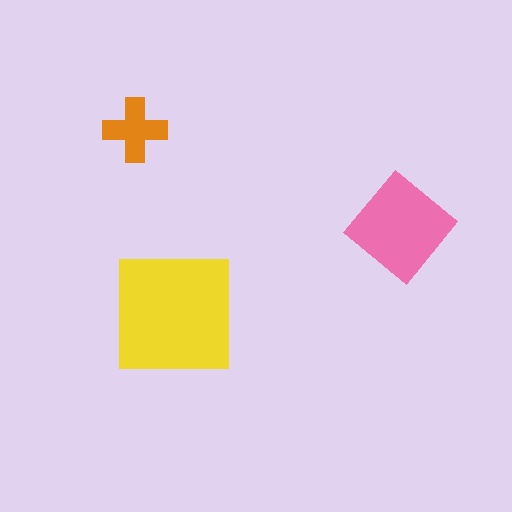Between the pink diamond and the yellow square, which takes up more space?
The yellow square.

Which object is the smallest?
The orange cross.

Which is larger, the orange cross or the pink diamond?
The pink diamond.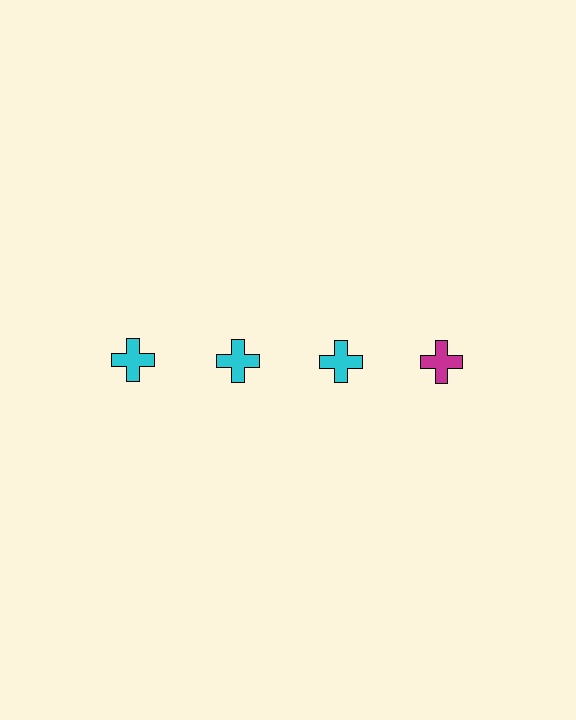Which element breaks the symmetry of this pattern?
The magenta cross in the top row, second from right column breaks the symmetry. All other shapes are cyan crosses.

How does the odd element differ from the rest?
It has a different color: magenta instead of cyan.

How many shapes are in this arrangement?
There are 4 shapes arranged in a grid pattern.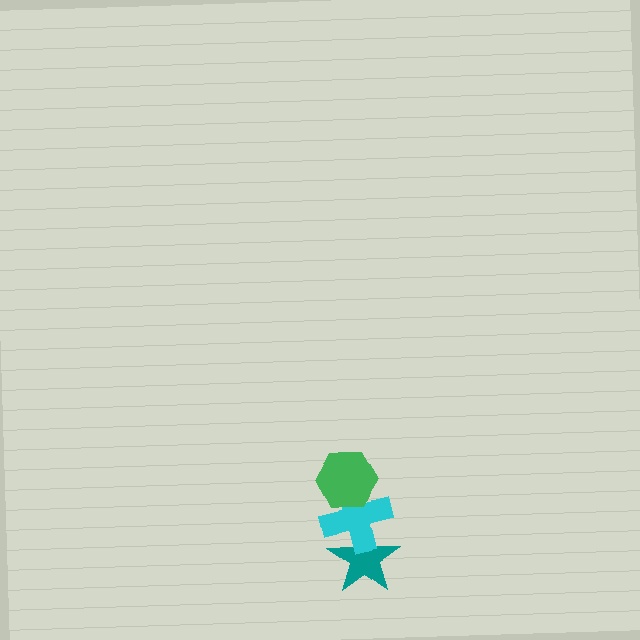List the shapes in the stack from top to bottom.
From top to bottom: the green hexagon, the cyan cross, the teal star.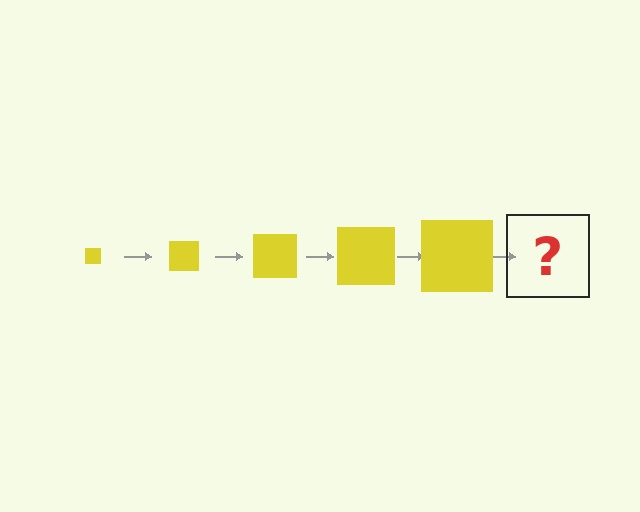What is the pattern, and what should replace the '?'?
The pattern is that the square gets progressively larger each step. The '?' should be a yellow square, larger than the previous one.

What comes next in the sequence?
The next element should be a yellow square, larger than the previous one.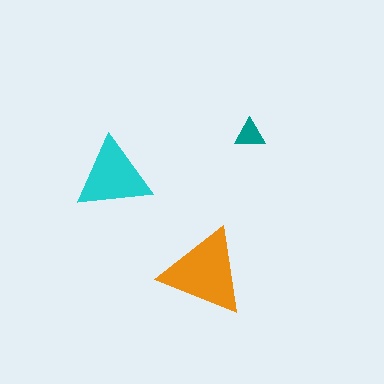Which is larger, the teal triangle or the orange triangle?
The orange one.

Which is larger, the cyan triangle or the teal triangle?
The cyan one.